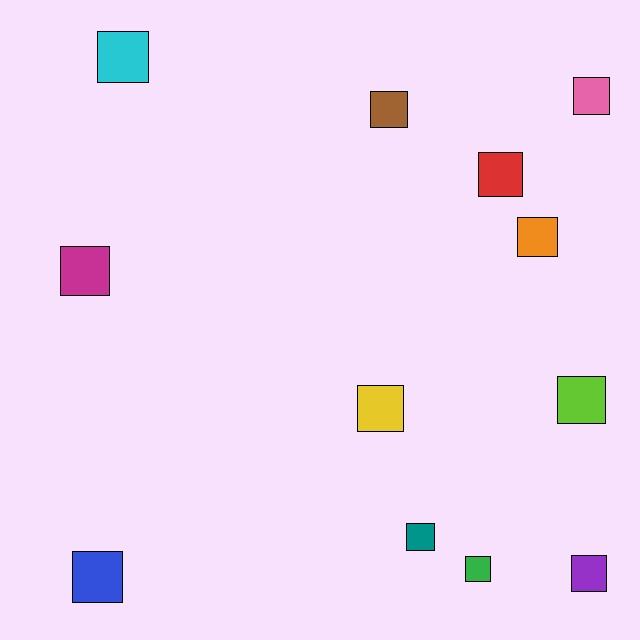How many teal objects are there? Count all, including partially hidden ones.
There is 1 teal object.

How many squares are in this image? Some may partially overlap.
There are 12 squares.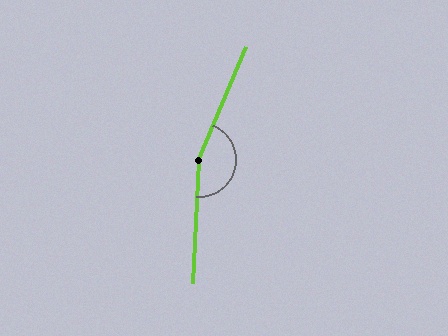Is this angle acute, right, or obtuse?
It is obtuse.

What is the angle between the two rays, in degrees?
Approximately 160 degrees.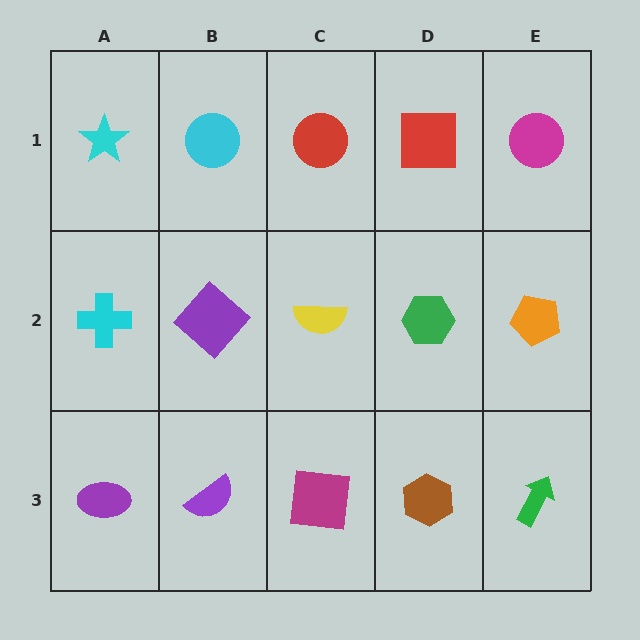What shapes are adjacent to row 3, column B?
A purple diamond (row 2, column B), a purple ellipse (row 3, column A), a magenta square (row 3, column C).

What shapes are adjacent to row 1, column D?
A green hexagon (row 2, column D), a red circle (row 1, column C), a magenta circle (row 1, column E).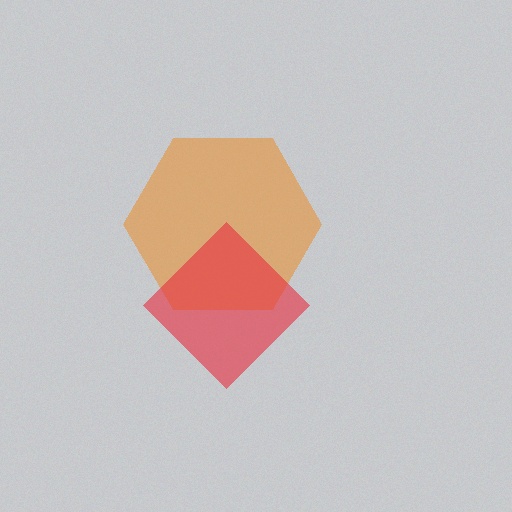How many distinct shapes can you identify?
There are 2 distinct shapes: an orange hexagon, a red diamond.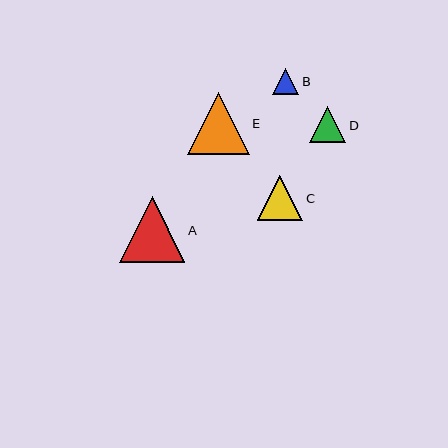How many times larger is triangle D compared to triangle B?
Triangle D is approximately 1.4 times the size of triangle B.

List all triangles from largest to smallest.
From largest to smallest: A, E, C, D, B.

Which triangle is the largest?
Triangle A is the largest with a size of approximately 66 pixels.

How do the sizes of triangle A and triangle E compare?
Triangle A and triangle E are approximately the same size.